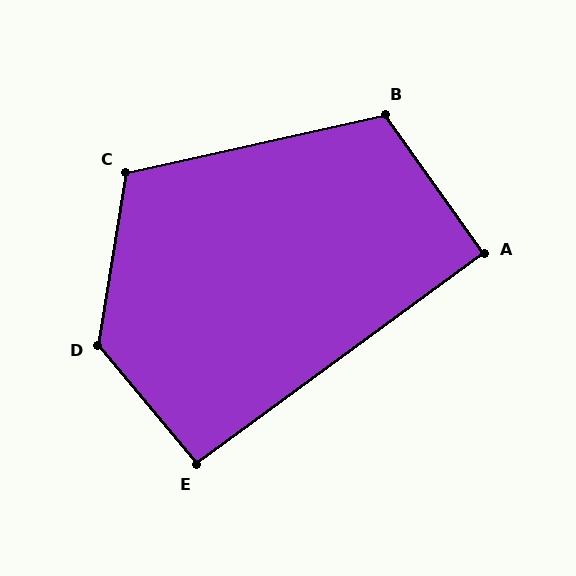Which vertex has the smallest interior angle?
A, at approximately 91 degrees.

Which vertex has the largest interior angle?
D, at approximately 131 degrees.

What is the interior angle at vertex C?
Approximately 112 degrees (obtuse).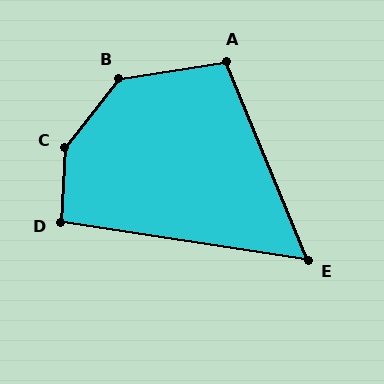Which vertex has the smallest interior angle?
E, at approximately 59 degrees.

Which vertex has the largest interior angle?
C, at approximately 145 degrees.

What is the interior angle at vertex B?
Approximately 137 degrees (obtuse).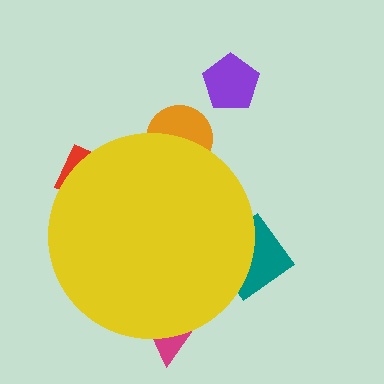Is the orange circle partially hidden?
Yes, the orange circle is partially hidden behind the yellow circle.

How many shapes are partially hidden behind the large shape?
4 shapes are partially hidden.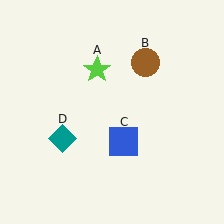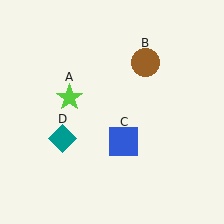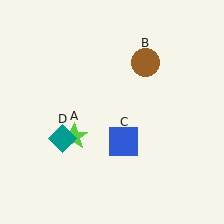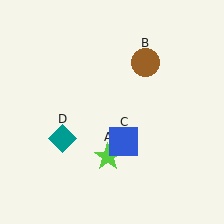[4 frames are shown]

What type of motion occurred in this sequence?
The lime star (object A) rotated counterclockwise around the center of the scene.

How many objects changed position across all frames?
1 object changed position: lime star (object A).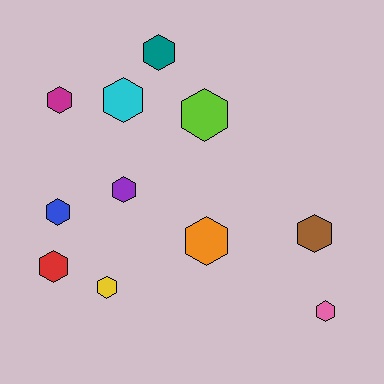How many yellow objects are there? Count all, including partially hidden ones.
There is 1 yellow object.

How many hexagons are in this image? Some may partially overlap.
There are 11 hexagons.